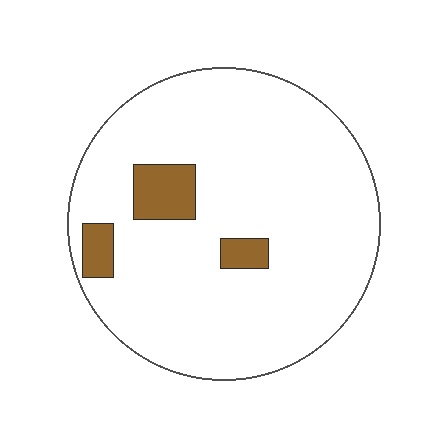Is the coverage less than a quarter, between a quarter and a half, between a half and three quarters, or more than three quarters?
Less than a quarter.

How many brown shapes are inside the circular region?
3.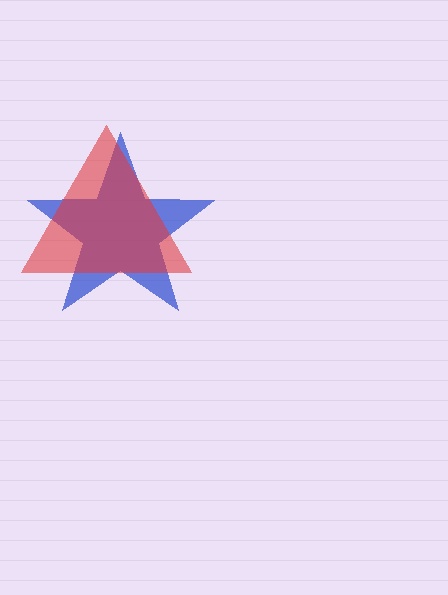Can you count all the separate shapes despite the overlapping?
Yes, there are 2 separate shapes.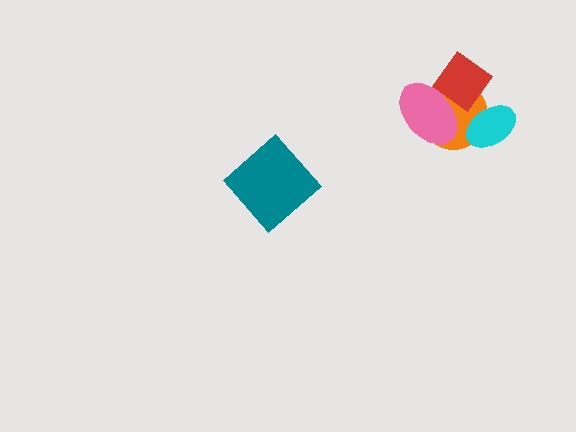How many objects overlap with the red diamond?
2 objects overlap with the red diamond.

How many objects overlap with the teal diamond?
0 objects overlap with the teal diamond.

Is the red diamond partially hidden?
Yes, it is partially covered by another shape.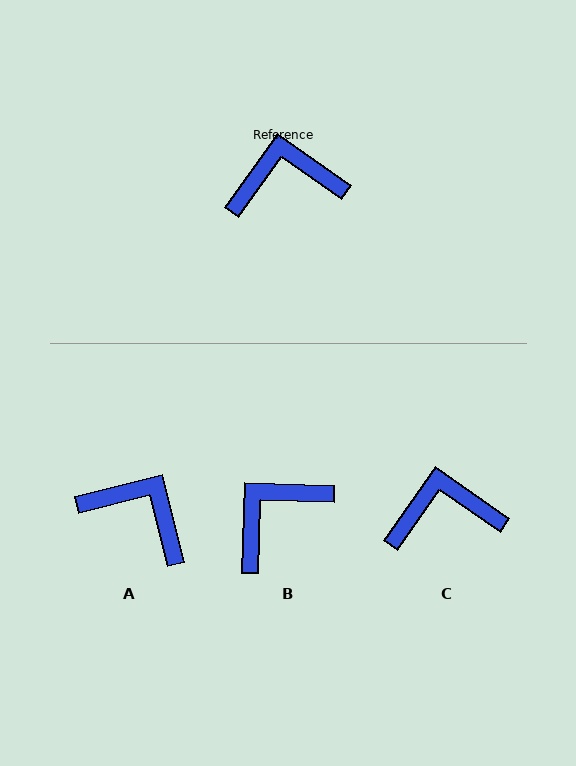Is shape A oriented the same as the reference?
No, it is off by about 40 degrees.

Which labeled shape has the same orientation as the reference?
C.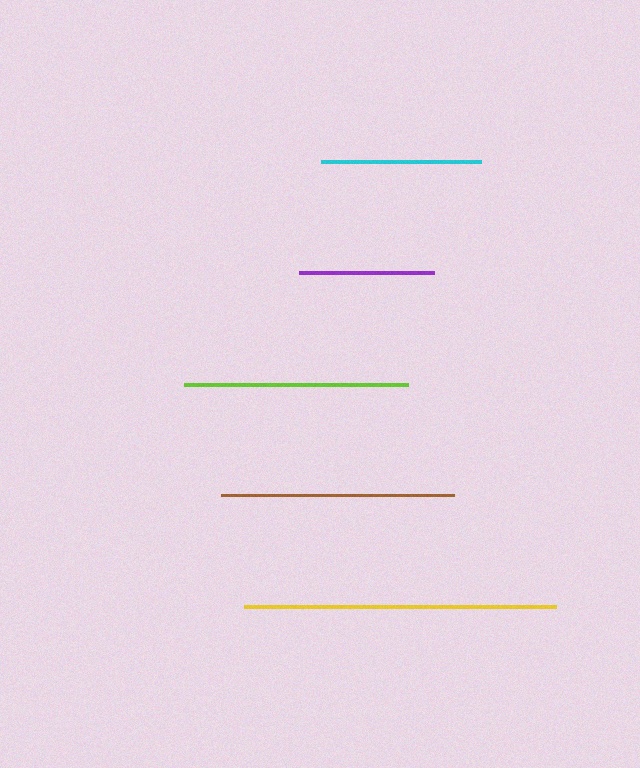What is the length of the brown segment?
The brown segment is approximately 233 pixels long.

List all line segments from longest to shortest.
From longest to shortest: yellow, brown, lime, cyan, purple.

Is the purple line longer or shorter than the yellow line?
The yellow line is longer than the purple line.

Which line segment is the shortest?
The purple line is the shortest at approximately 135 pixels.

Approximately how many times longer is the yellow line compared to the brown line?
The yellow line is approximately 1.3 times the length of the brown line.